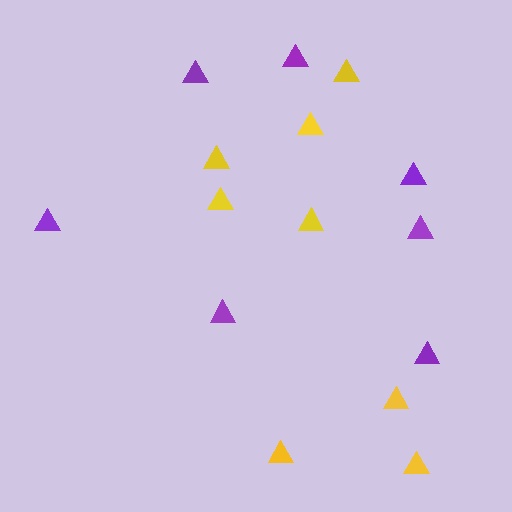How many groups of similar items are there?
There are 2 groups: one group of yellow triangles (8) and one group of purple triangles (7).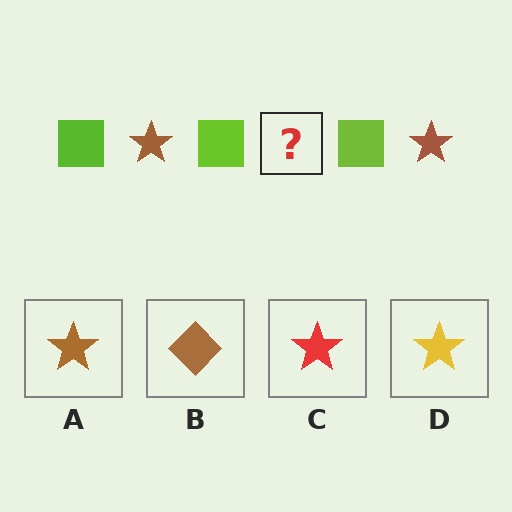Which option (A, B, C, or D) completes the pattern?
A.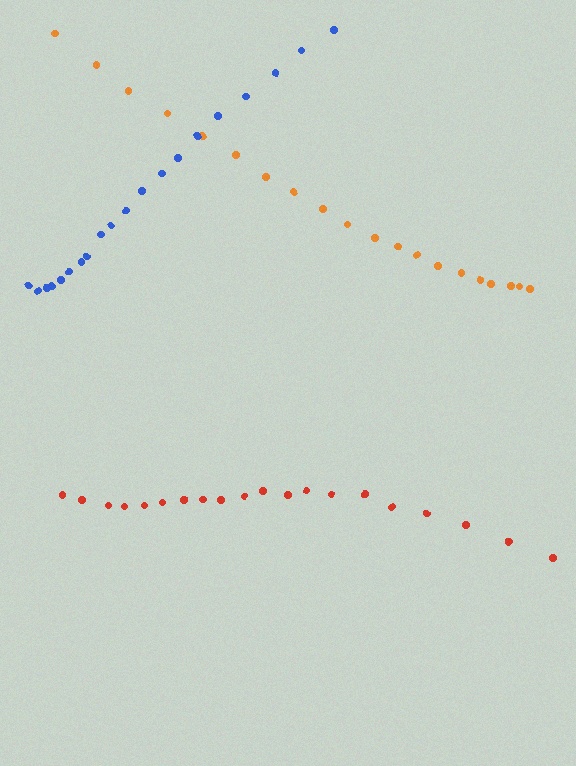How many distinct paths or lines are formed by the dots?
There are 3 distinct paths.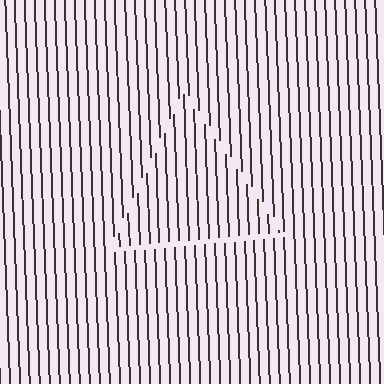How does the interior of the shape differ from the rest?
The interior of the shape contains the same grating, shifted by half a period — the contour is defined by the phase discontinuity where line-ends from the inner and outer gratings abut.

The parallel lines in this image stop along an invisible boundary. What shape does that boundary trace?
An illusory triangle. The interior of the shape contains the same grating, shifted by half a period — the contour is defined by the phase discontinuity where line-ends from the inner and outer gratings abut.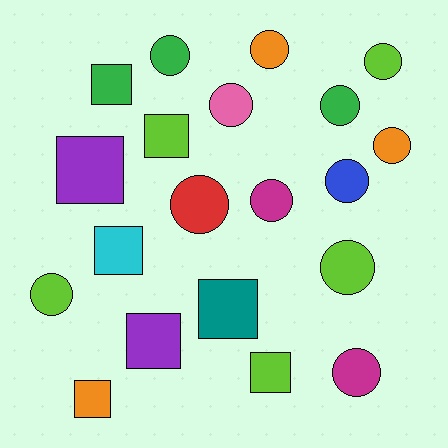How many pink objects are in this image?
There is 1 pink object.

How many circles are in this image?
There are 12 circles.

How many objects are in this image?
There are 20 objects.